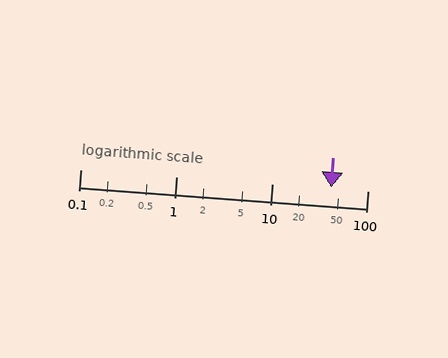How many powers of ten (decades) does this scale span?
The scale spans 3 decades, from 0.1 to 100.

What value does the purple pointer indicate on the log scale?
The pointer indicates approximately 42.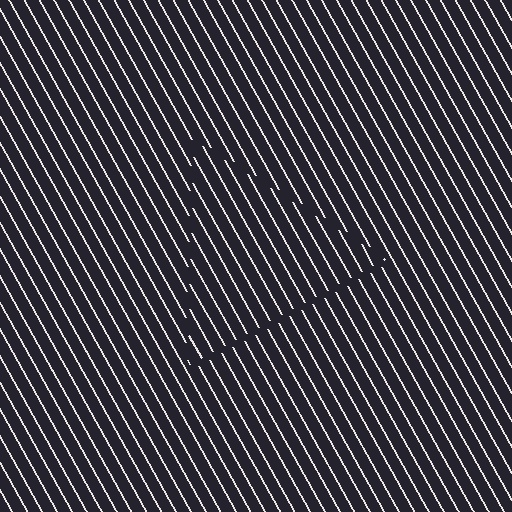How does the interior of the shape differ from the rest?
The interior of the shape contains the same grating, shifted by half a period — the contour is defined by the phase discontinuity where line-ends from the inner and outer gratings abut.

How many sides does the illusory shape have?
3 sides — the line-ends trace a triangle.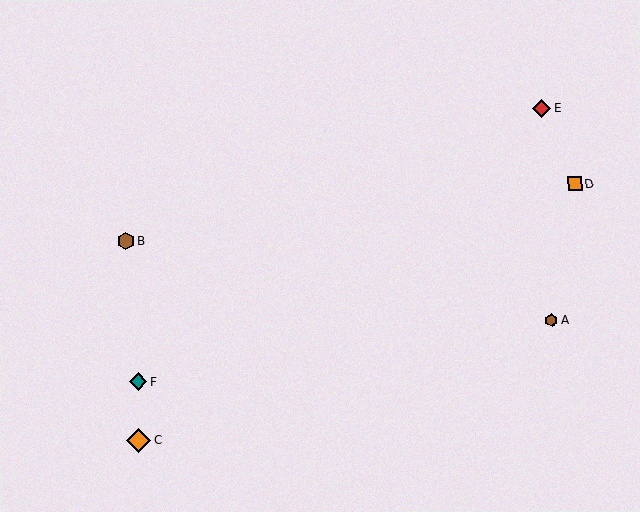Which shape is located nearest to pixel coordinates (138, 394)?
The teal diamond (labeled F) at (138, 382) is nearest to that location.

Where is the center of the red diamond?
The center of the red diamond is at (542, 109).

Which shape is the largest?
The orange diamond (labeled C) is the largest.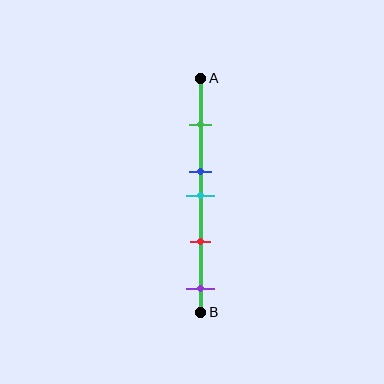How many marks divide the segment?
There are 5 marks dividing the segment.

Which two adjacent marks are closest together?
The blue and cyan marks are the closest adjacent pair.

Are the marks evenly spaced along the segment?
No, the marks are not evenly spaced.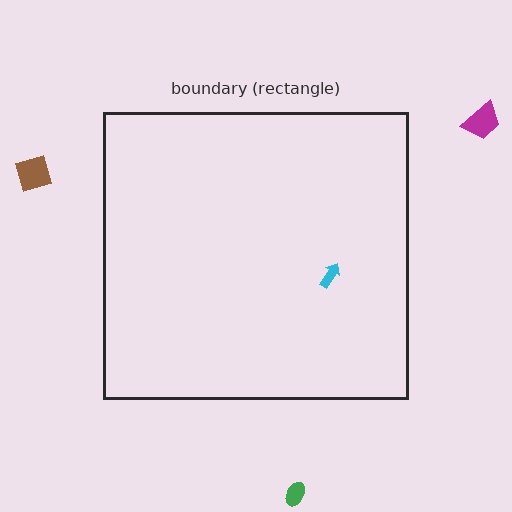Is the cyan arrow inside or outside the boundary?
Inside.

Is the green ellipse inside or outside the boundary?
Outside.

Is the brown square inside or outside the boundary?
Outside.